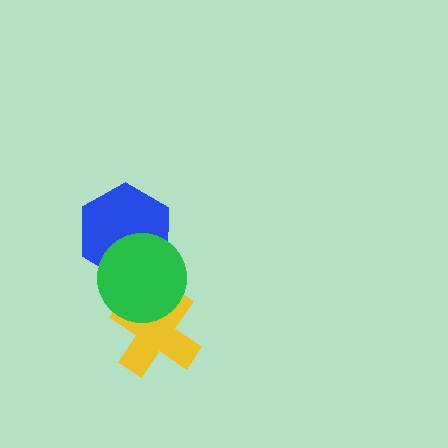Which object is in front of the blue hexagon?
The green circle is in front of the blue hexagon.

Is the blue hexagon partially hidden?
Yes, it is partially covered by another shape.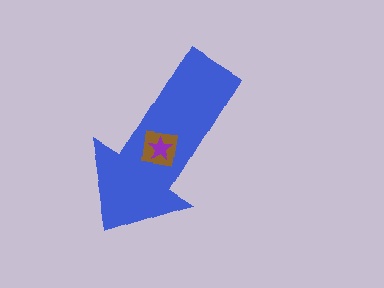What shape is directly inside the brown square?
The purple star.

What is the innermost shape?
The purple star.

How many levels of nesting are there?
3.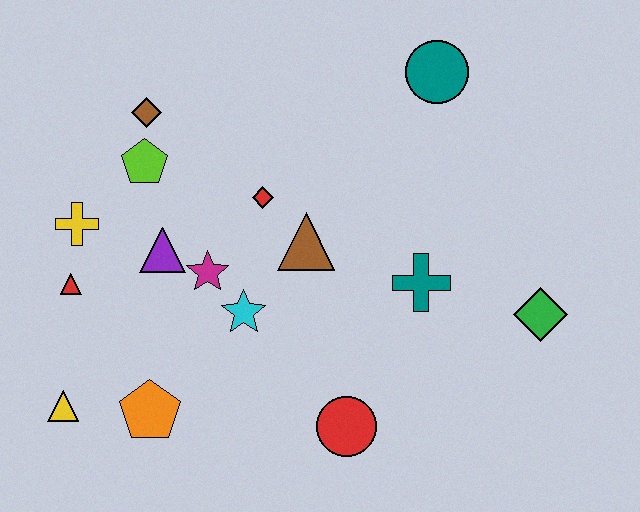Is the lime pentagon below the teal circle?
Yes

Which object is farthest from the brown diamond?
The green diamond is farthest from the brown diamond.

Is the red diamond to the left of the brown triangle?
Yes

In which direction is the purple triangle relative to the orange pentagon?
The purple triangle is above the orange pentagon.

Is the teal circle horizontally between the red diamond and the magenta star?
No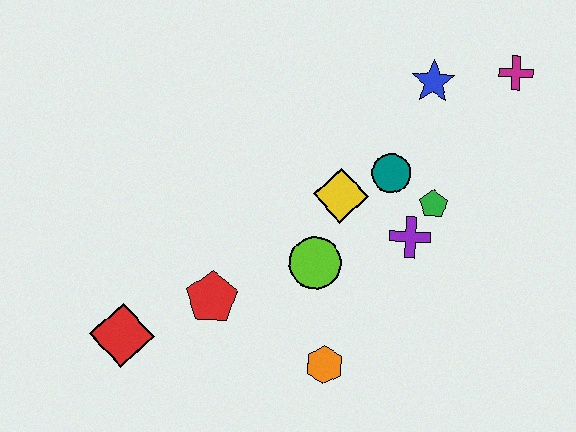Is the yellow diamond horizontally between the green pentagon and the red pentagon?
Yes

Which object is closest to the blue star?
The magenta cross is closest to the blue star.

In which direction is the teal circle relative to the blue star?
The teal circle is below the blue star.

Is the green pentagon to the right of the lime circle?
Yes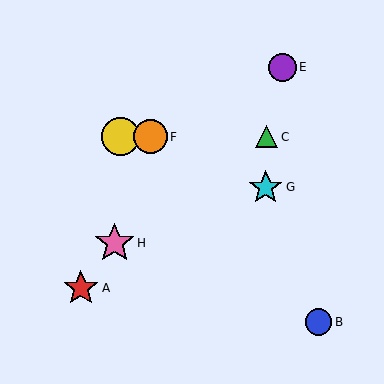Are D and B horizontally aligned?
No, D is at y≈137 and B is at y≈322.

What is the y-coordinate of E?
Object E is at y≈67.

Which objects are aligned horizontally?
Objects C, D, F are aligned horizontally.